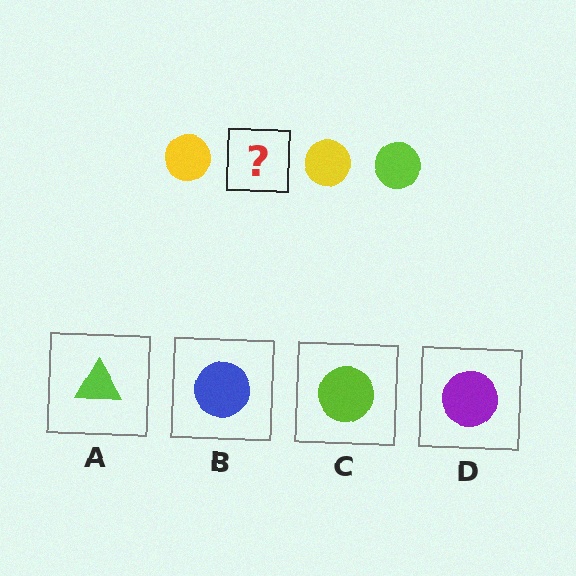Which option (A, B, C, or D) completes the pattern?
C.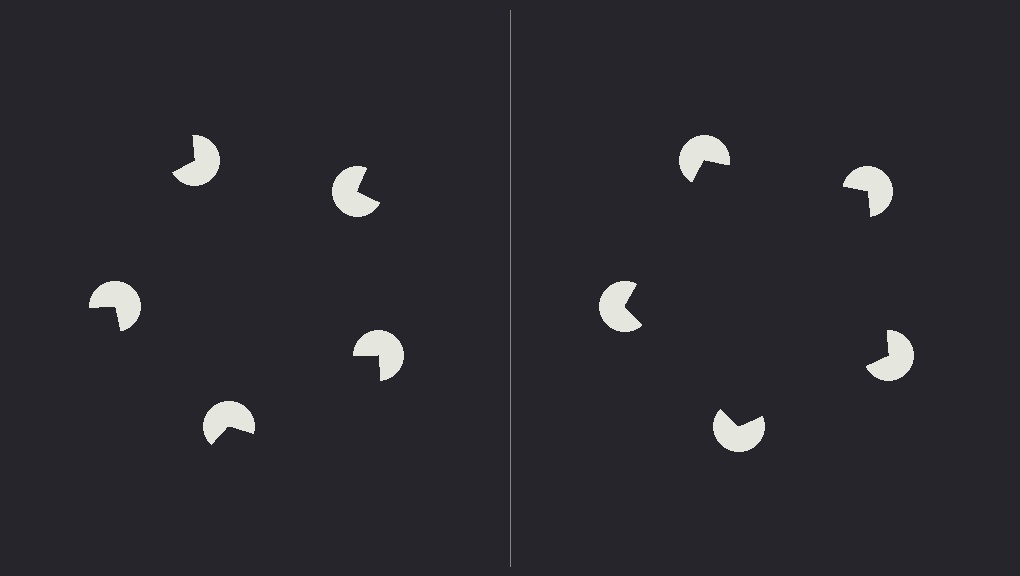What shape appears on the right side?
An illusory pentagon.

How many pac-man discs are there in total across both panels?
10 — 5 on each side.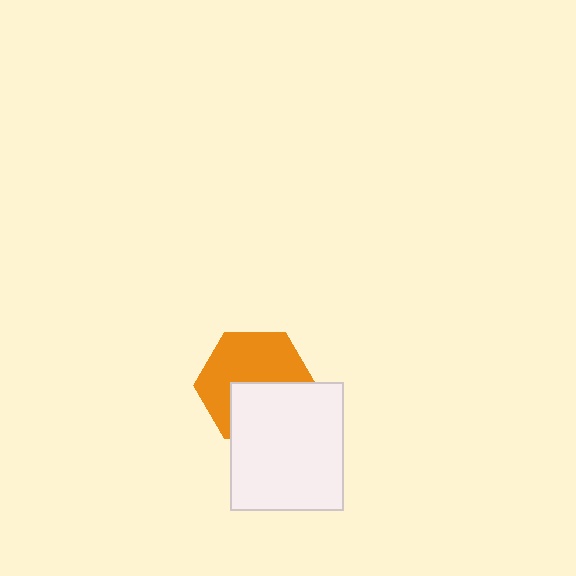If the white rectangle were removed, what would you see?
You would see the complete orange hexagon.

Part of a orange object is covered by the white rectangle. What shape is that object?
It is a hexagon.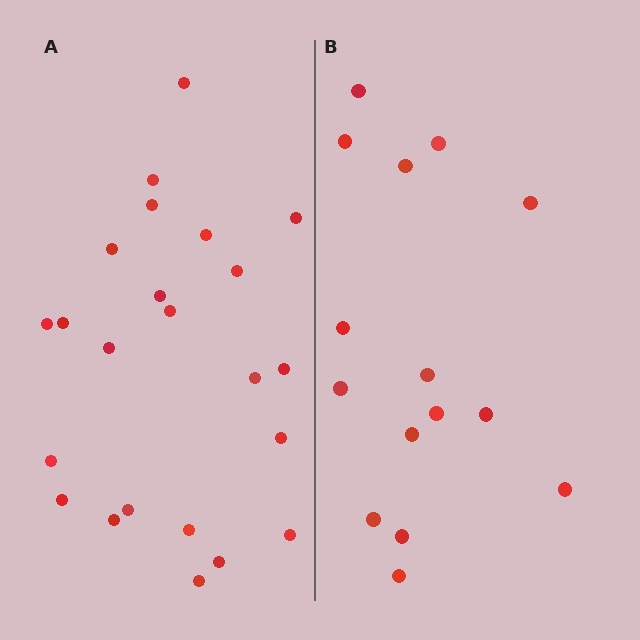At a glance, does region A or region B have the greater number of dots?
Region A (the left region) has more dots.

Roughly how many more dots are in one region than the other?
Region A has roughly 8 or so more dots than region B.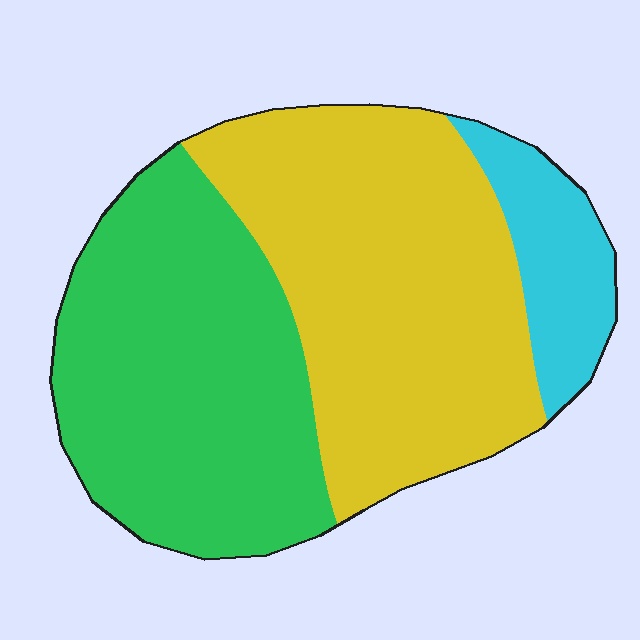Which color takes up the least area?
Cyan, at roughly 10%.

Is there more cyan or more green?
Green.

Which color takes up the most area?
Yellow, at roughly 45%.